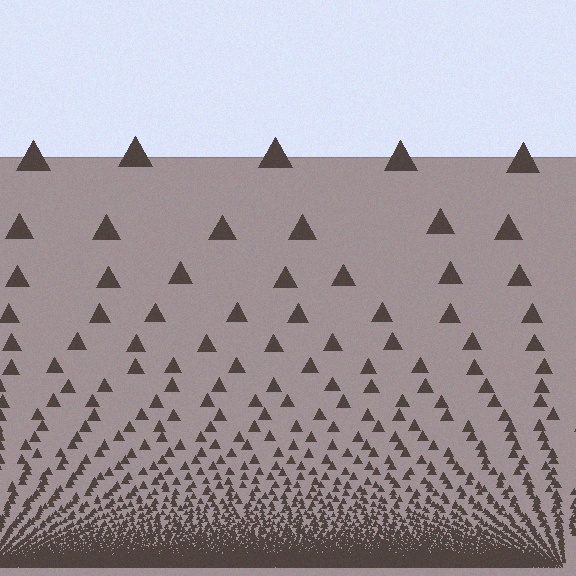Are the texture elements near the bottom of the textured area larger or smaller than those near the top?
Smaller. The gradient is inverted — elements near the bottom are smaller and denser.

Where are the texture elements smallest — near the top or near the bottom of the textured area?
Near the bottom.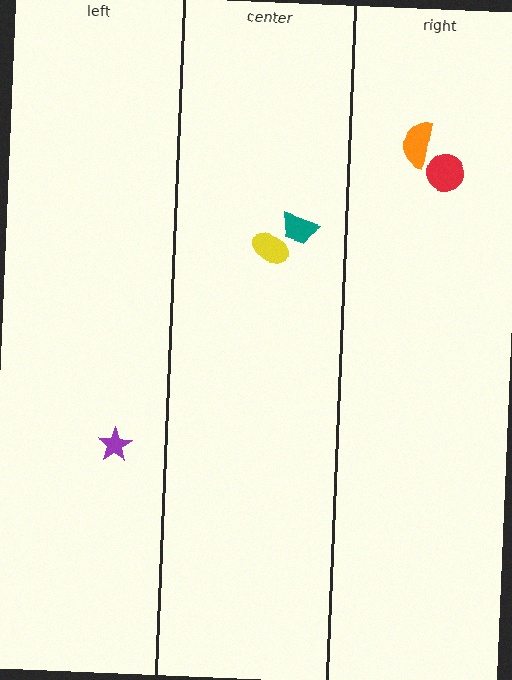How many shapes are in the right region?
2.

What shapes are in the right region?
The orange semicircle, the red circle.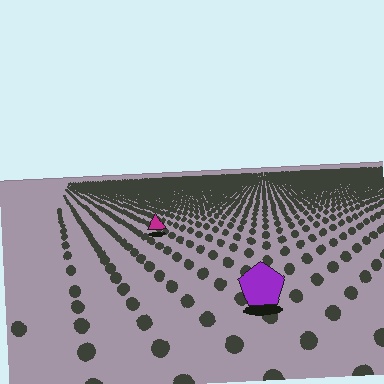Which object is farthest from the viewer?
The magenta triangle is farthest from the viewer. It appears smaller and the ground texture around it is denser.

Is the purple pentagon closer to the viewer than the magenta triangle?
Yes. The purple pentagon is closer — you can tell from the texture gradient: the ground texture is coarser near it.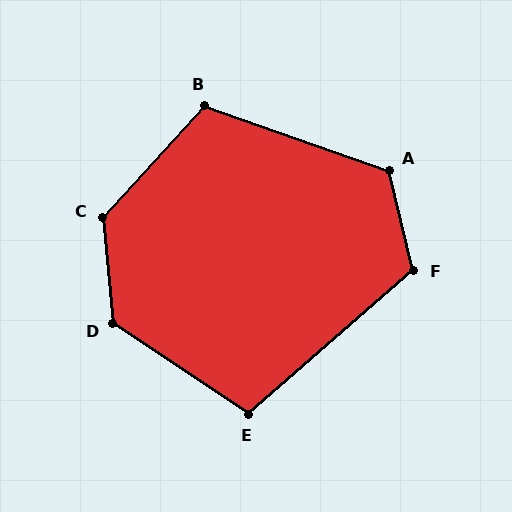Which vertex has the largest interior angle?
C, at approximately 132 degrees.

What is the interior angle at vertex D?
Approximately 129 degrees (obtuse).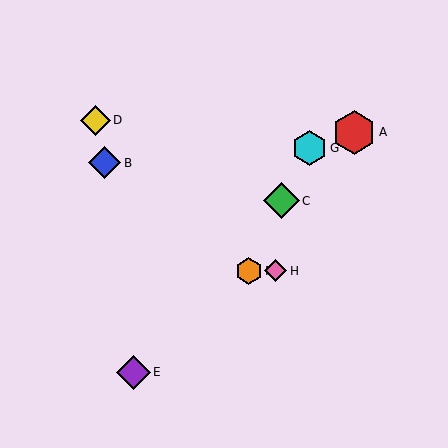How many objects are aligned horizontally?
2 objects (F, H) are aligned horizontally.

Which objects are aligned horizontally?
Objects F, H are aligned horizontally.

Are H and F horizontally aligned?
Yes, both are at y≈271.